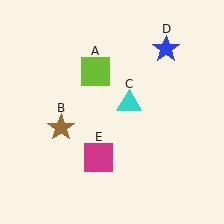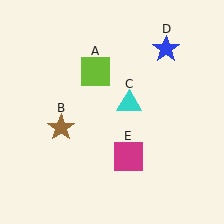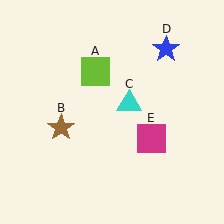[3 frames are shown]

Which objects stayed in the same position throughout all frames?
Lime square (object A) and brown star (object B) and cyan triangle (object C) and blue star (object D) remained stationary.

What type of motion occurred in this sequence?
The magenta square (object E) rotated counterclockwise around the center of the scene.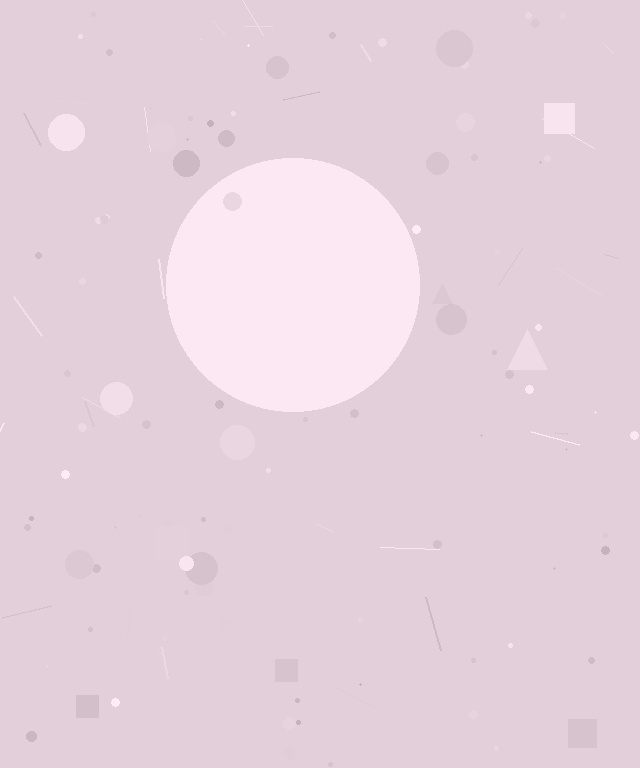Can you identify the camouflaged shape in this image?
The camouflaged shape is a circle.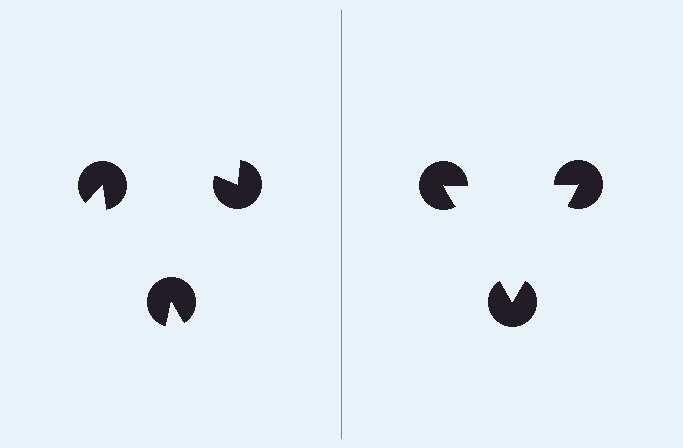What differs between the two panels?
The pac-man discs are positioned identically on both sides; only the wedge orientations differ. On the right they align to a triangle; on the left they are misaligned.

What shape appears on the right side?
An illusory triangle.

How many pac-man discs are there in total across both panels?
6 — 3 on each side.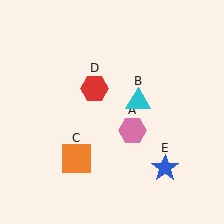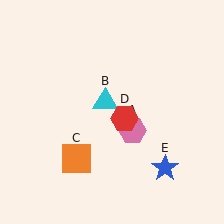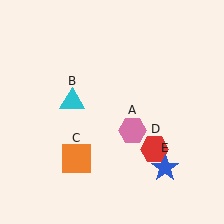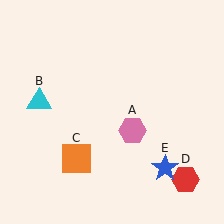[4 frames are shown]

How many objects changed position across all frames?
2 objects changed position: cyan triangle (object B), red hexagon (object D).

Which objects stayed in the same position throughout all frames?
Pink hexagon (object A) and orange square (object C) and blue star (object E) remained stationary.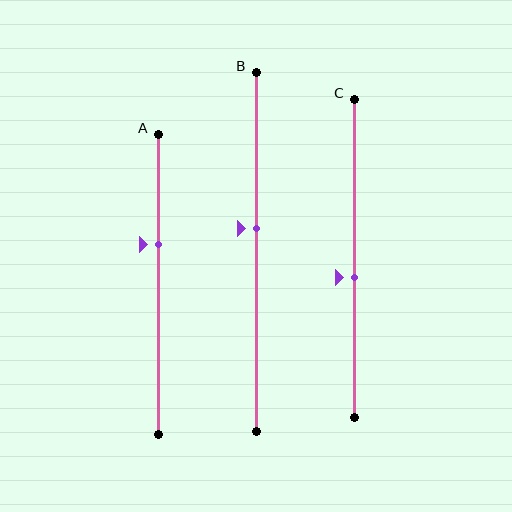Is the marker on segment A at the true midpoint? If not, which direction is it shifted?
No, the marker on segment A is shifted upward by about 14% of the segment length.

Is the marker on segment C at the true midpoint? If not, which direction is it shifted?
No, the marker on segment C is shifted downward by about 6% of the segment length.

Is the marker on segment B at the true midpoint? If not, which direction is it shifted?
No, the marker on segment B is shifted upward by about 7% of the segment length.